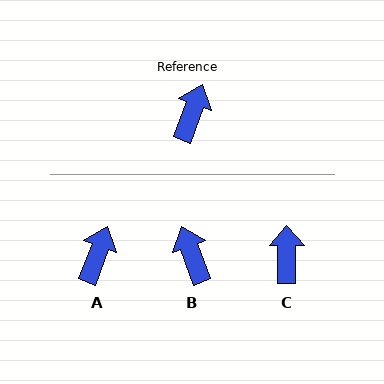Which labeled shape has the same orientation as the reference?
A.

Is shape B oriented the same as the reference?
No, it is off by about 40 degrees.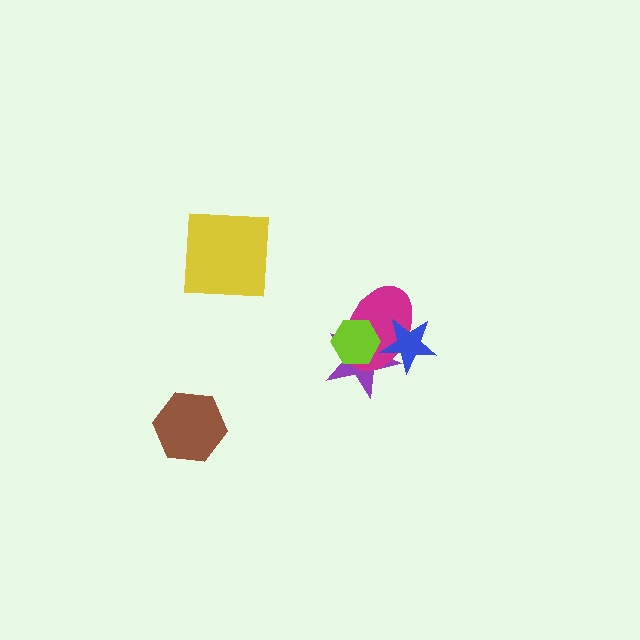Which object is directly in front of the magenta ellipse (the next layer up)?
The lime hexagon is directly in front of the magenta ellipse.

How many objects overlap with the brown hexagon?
0 objects overlap with the brown hexagon.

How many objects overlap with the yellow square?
0 objects overlap with the yellow square.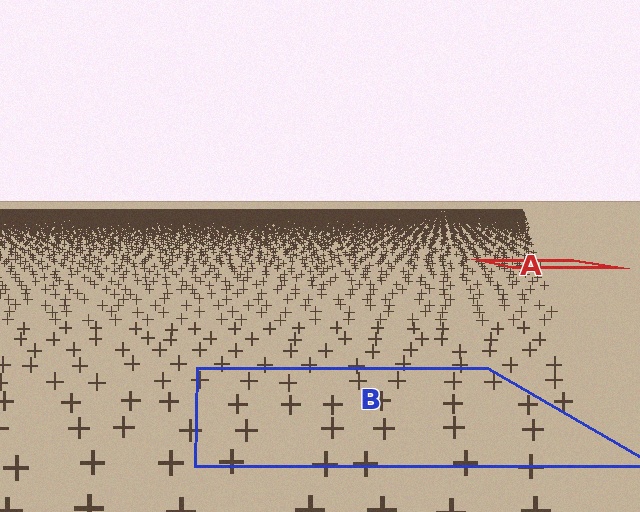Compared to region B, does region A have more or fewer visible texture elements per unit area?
Region A has more texture elements per unit area — they are packed more densely because it is farther away.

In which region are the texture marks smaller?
The texture marks are smaller in region A, because it is farther away.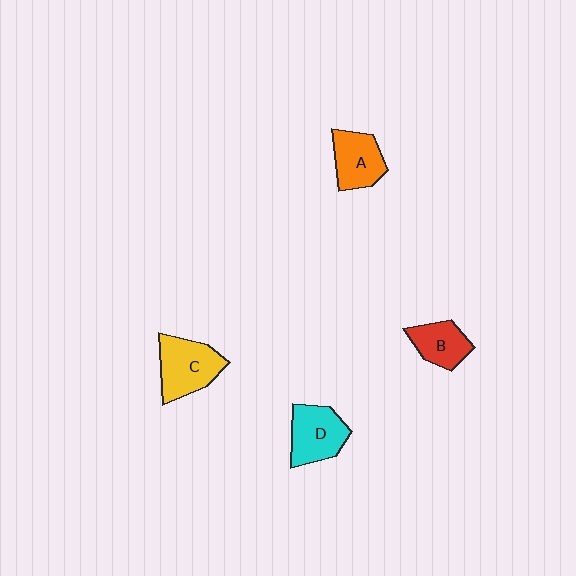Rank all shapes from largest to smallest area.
From largest to smallest: C (yellow), D (cyan), A (orange), B (red).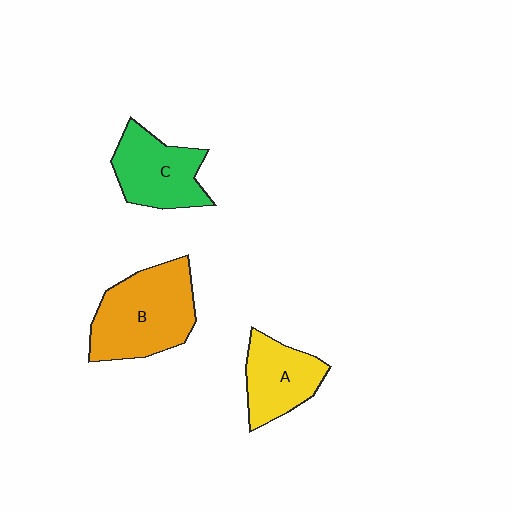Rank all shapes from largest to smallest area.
From largest to smallest: B (orange), C (green), A (yellow).